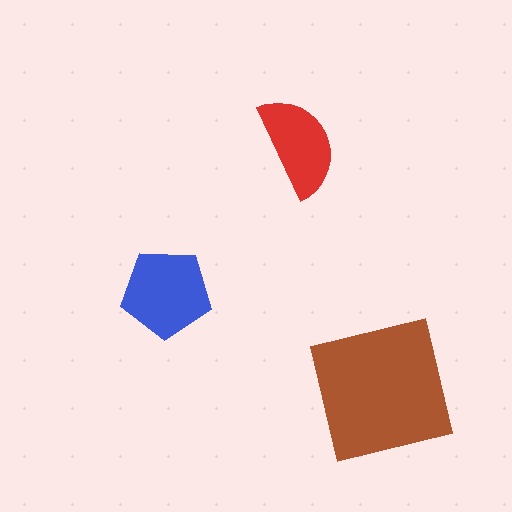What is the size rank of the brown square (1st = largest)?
1st.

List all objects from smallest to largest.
The red semicircle, the blue pentagon, the brown square.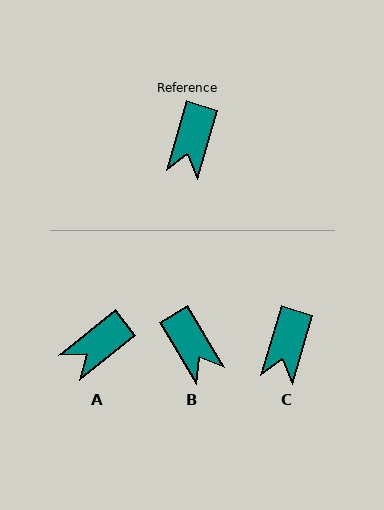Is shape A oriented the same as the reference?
No, it is off by about 35 degrees.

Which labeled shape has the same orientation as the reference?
C.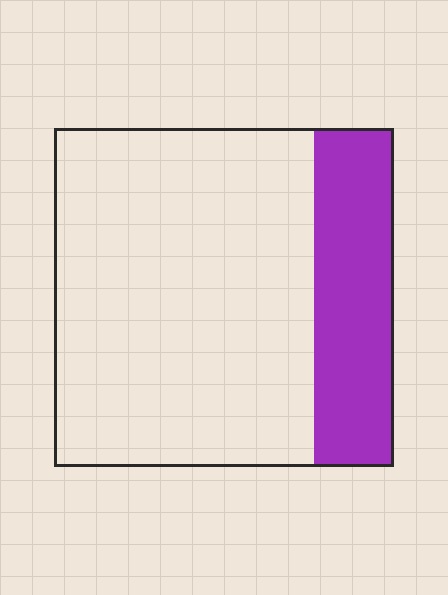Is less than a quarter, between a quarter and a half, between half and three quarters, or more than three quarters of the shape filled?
Less than a quarter.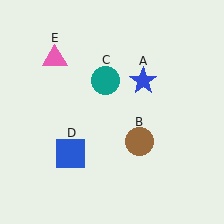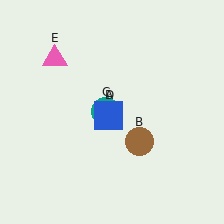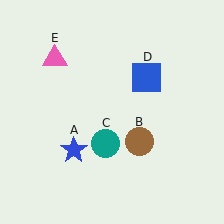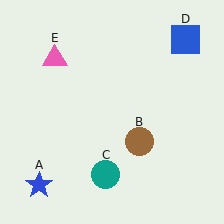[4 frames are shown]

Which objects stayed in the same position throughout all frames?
Brown circle (object B) and pink triangle (object E) remained stationary.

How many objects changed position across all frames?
3 objects changed position: blue star (object A), teal circle (object C), blue square (object D).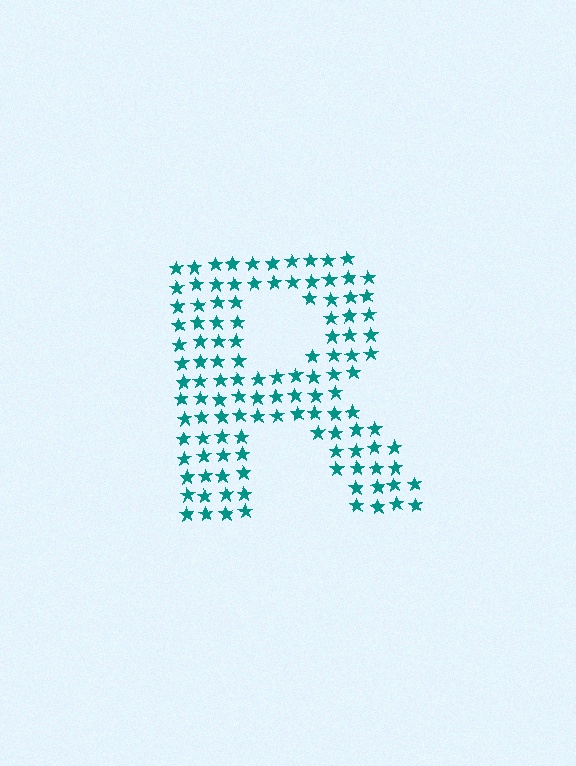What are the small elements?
The small elements are stars.